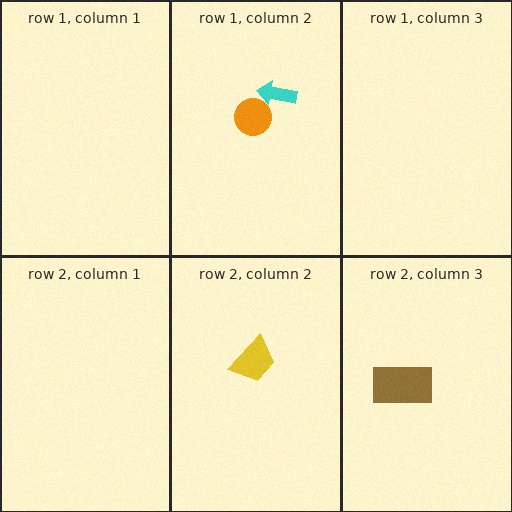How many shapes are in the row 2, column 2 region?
1.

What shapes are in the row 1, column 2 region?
The cyan arrow, the orange circle.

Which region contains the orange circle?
The row 1, column 2 region.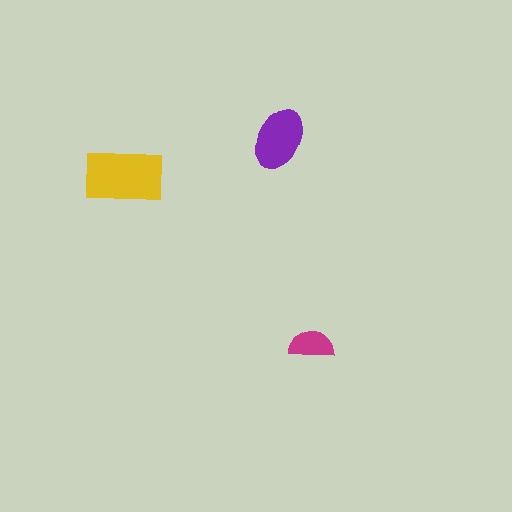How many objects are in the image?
There are 3 objects in the image.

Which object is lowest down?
The magenta semicircle is bottommost.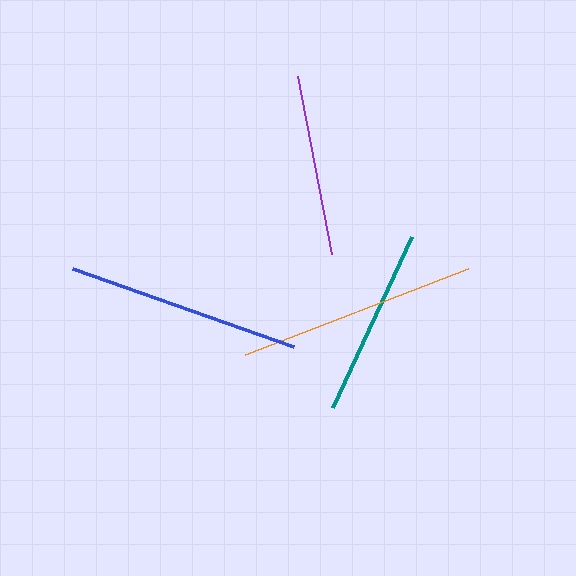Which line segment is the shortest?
The purple line is the shortest at approximately 181 pixels.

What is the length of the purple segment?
The purple segment is approximately 181 pixels long.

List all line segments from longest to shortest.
From longest to shortest: orange, blue, teal, purple.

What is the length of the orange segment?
The orange segment is approximately 240 pixels long.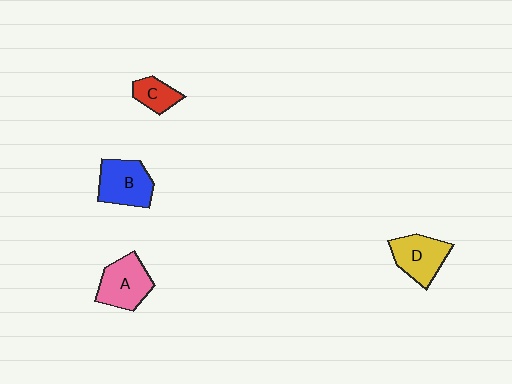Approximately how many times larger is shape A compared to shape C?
Approximately 1.9 times.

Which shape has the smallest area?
Shape C (red).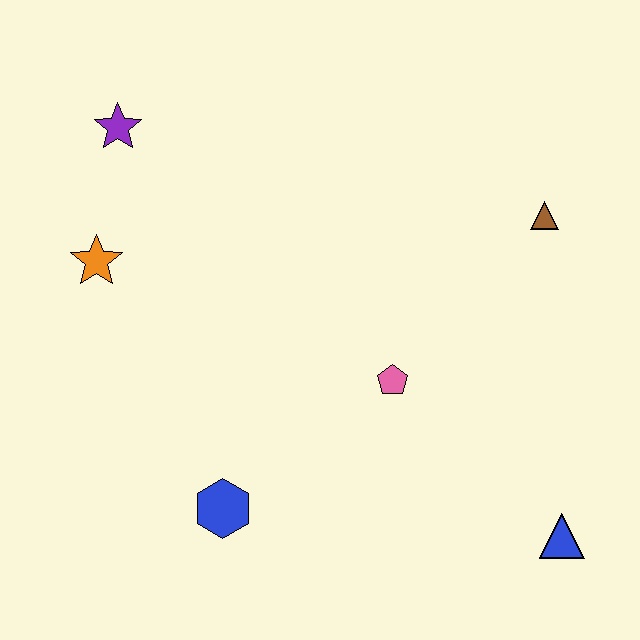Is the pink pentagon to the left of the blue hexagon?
No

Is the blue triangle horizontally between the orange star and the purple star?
No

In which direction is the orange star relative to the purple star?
The orange star is below the purple star.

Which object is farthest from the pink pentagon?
The purple star is farthest from the pink pentagon.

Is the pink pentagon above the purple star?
No